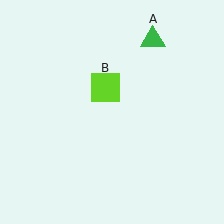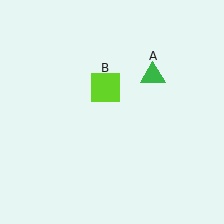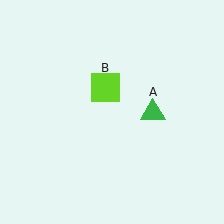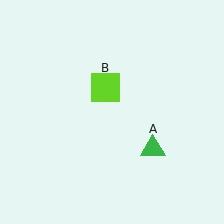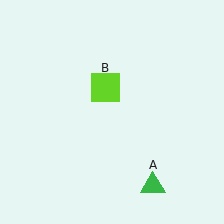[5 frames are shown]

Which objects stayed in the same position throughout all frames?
Lime square (object B) remained stationary.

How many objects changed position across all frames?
1 object changed position: green triangle (object A).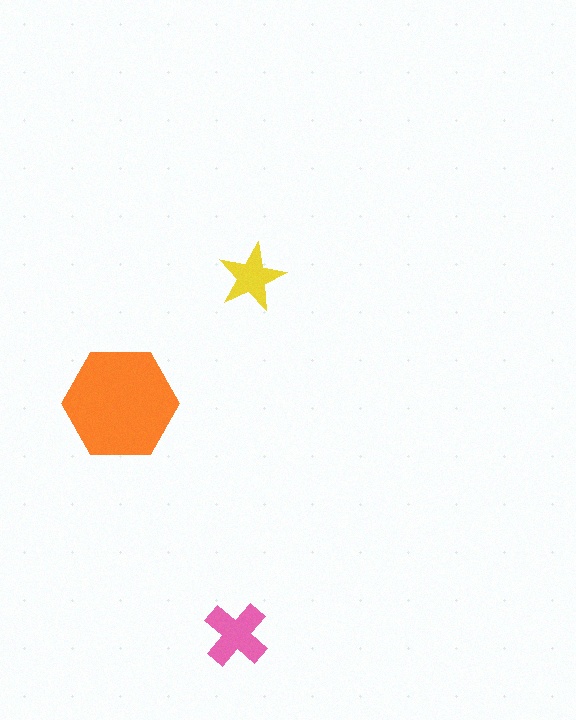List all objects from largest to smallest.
The orange hexagon, the pink cross, the yellow star.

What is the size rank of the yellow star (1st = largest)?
3rd.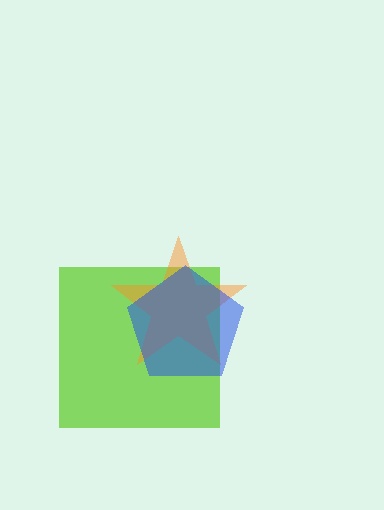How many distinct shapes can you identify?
There are 3 distinct shapes: a lime square, an orange star, a blue pentagon.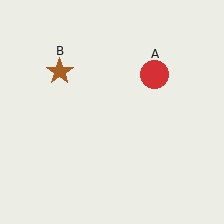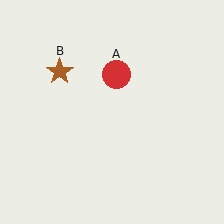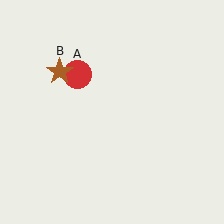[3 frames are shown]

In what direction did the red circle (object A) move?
The red circle (object A) moved left.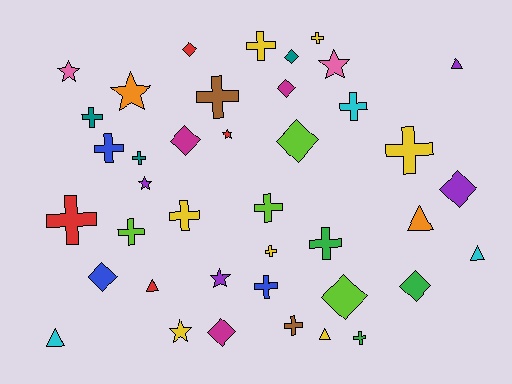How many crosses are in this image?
There are 17 crosses.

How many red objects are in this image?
There are 4 red objects.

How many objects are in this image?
There are 40 objects.